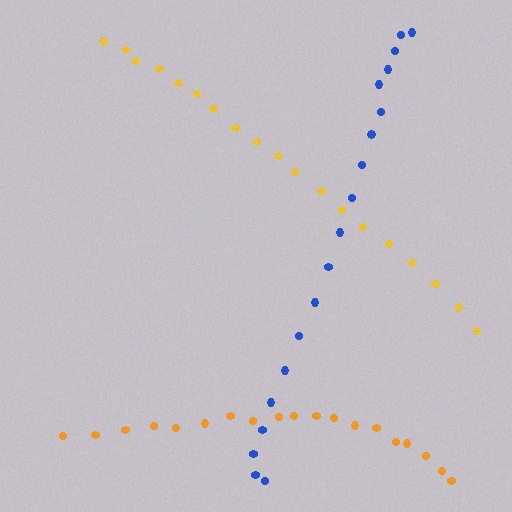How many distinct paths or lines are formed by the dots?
There are 3 distinct paths.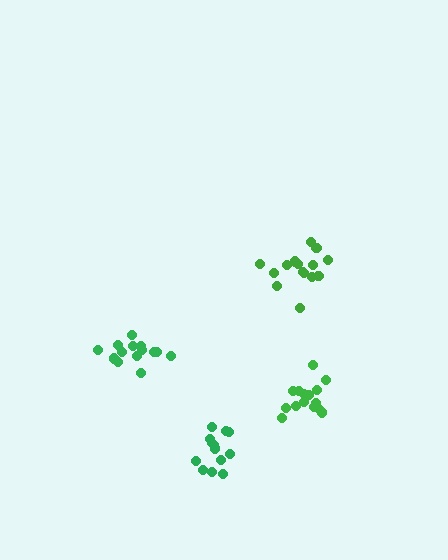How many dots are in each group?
Group 1: 15 dots, Group 2: 15 dots, Group 3: 14 dots, Group 4: 13 dots (57 total).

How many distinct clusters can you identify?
There are 4 distinct clusters.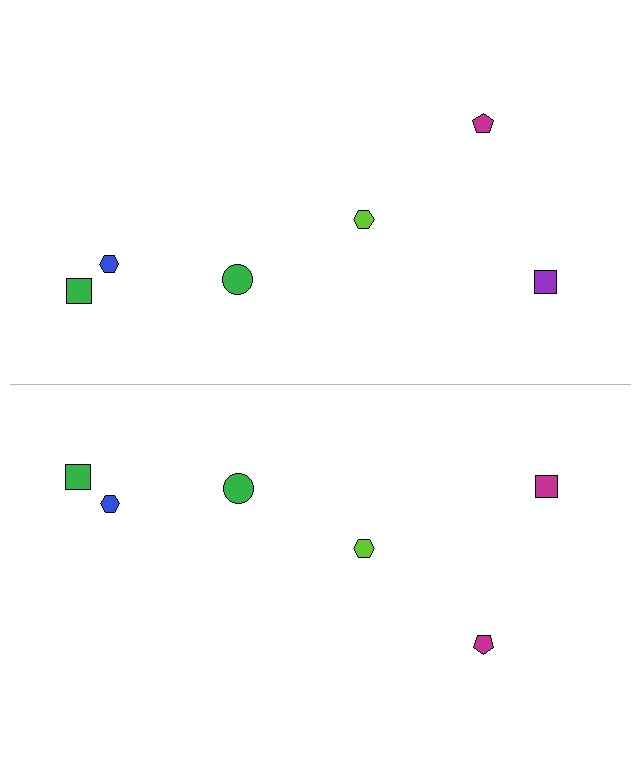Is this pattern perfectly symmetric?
No, the pattern is not perfectly symmetric. The magenta square on the bottom side breaks the symmetry — its mirror counterpart is purple.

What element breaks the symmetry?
The magenta square on the bottom side breaks the symmetry — its mirror counterpart is purple.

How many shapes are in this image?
There are 12 shapes in this image.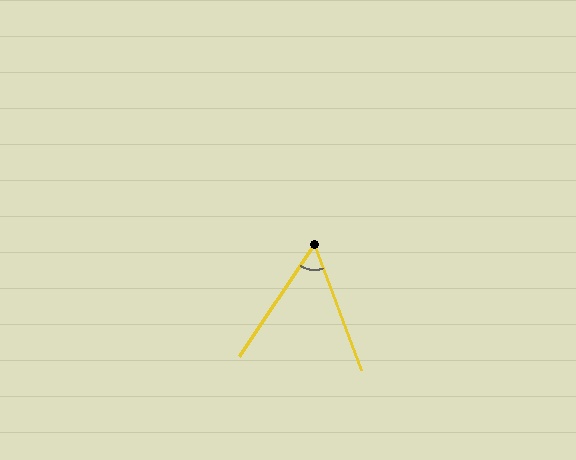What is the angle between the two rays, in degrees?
Approximately 54 degrees.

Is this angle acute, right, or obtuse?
It is acute.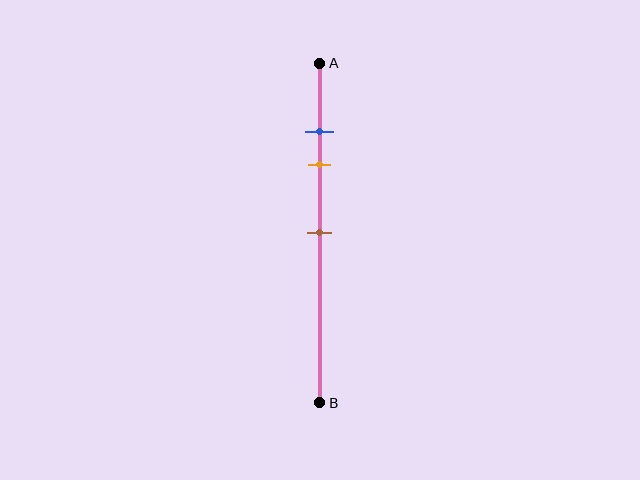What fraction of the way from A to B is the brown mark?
The brown mark is approximately 50% (0.5) of the way from A to B.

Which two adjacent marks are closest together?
The blue and orange marks are the closest adjacent pair.